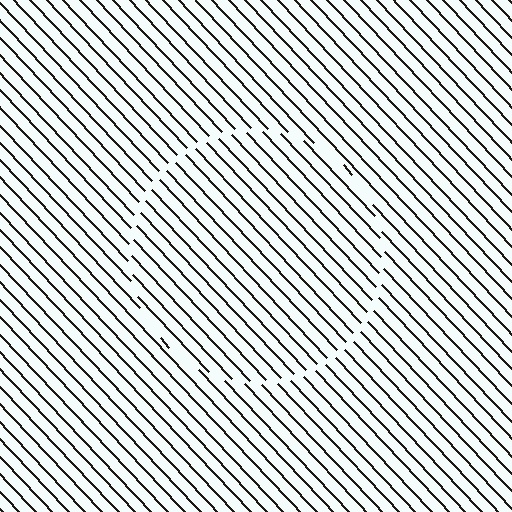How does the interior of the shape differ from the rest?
The interior of the shape contains the same grating, shifted by half a period — the contour is defined by the phase discontinuity where line-ends from the inner and outer gratings abut.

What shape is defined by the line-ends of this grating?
An illusory circle. The interior of the shape contains the same grating, shifted by half a period — the contour is defined by the phase discontinuity where line-ends from the inner and outer gratings abut.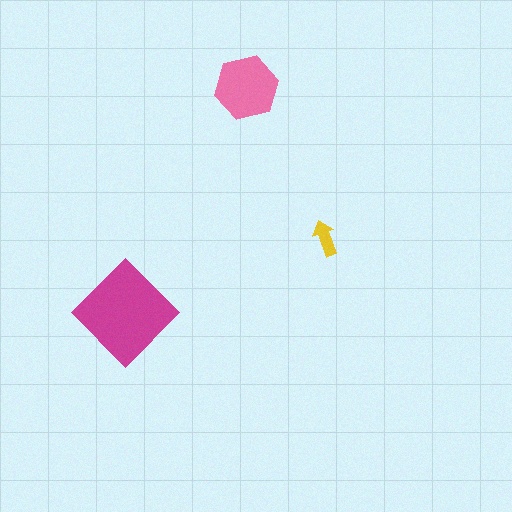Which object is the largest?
The magenta diamond.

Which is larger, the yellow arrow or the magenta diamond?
The magenta diamond.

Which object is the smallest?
The yellow arrow.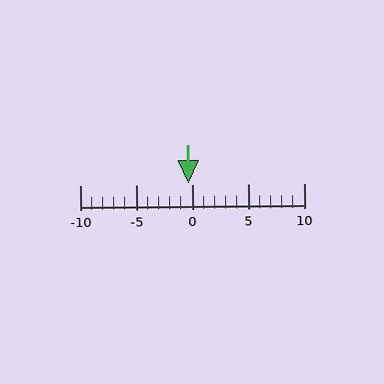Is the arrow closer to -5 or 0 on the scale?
The arrow is closer to 0.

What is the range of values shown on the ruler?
The ruler shows values from -10 to 10.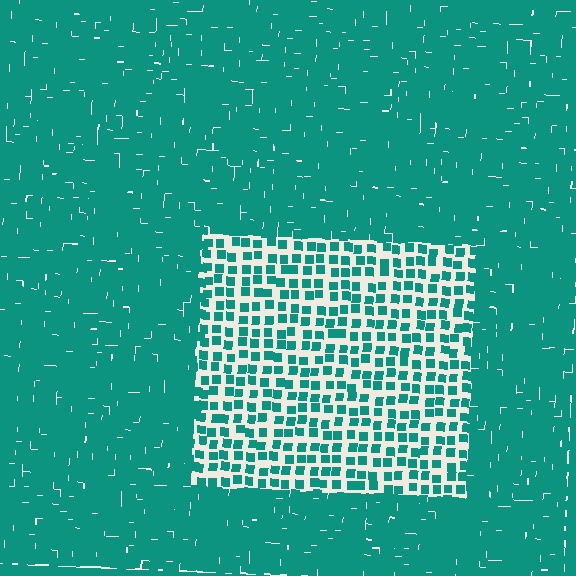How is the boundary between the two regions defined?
The boundary is defined by a change in element density (approximately 2.7x ratio). All elements are the same color, size, and shape.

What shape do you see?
I see a rectangle.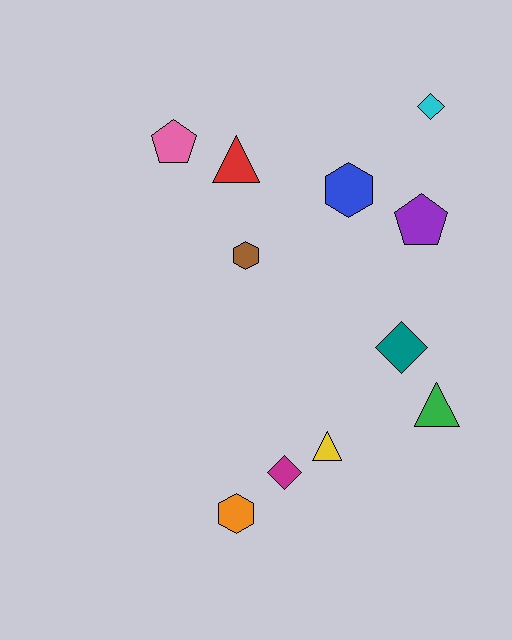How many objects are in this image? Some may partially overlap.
There are 11 objects.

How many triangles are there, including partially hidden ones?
There are 3 triangles.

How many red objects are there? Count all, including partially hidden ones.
There is 1 red object.